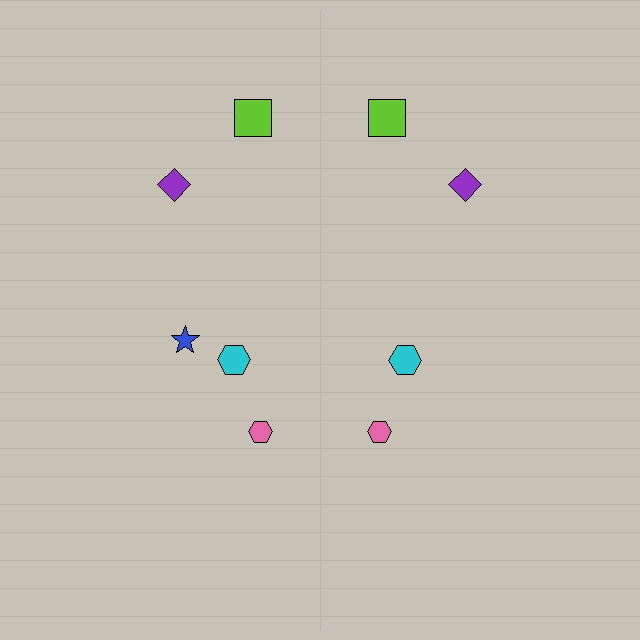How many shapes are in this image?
There are 9 shapes in this image.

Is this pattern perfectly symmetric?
No, the pattern is not perfectly symmetric. A blue star is missing from the right side.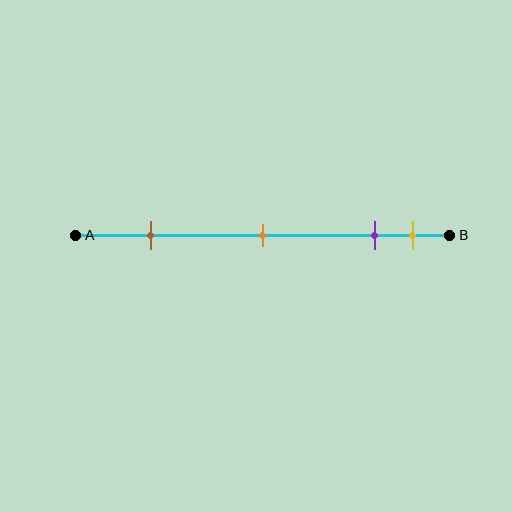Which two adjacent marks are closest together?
The purple and yellow marks are the closest adjacent pair.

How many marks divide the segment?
There are 4 marks dividing the segment.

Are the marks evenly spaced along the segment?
No, the marks are not evenly spaced.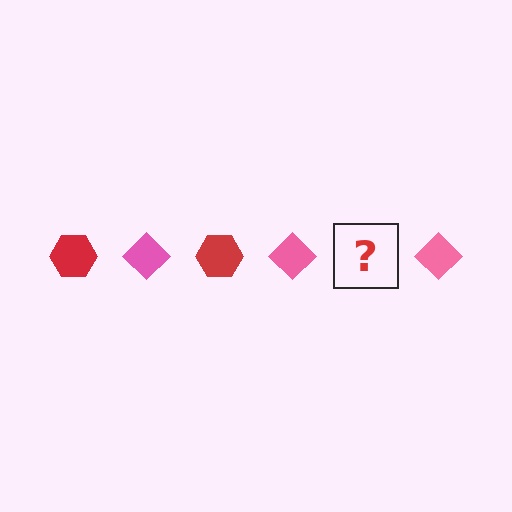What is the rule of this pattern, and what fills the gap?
The rule is that the pattern alternates between red hexagon and pink diamond. The gap should be filled with a red hexagon.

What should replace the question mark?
The question mark should be replaced with a red hexagon.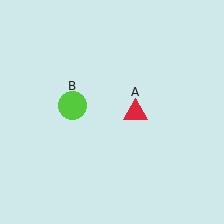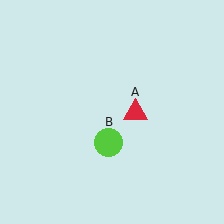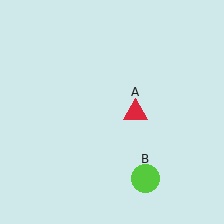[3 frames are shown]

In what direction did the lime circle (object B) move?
The lime circle (object B) moved down and to the right.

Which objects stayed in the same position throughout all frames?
Red triangle (object A) remained stationary.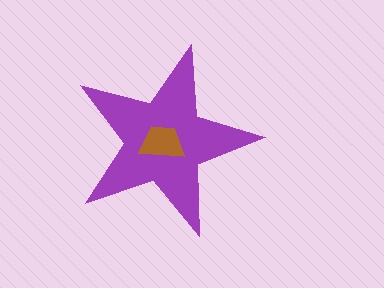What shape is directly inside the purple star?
The brown trapezoid.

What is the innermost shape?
The brown trapezoid.